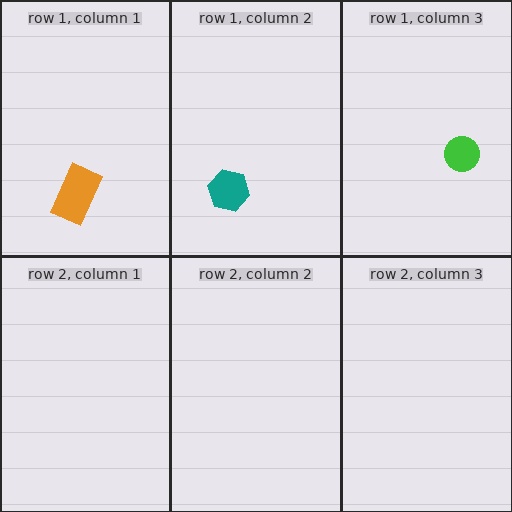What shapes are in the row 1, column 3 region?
The green circle.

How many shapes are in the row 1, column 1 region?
1.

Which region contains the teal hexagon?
The row 1, column 2 region.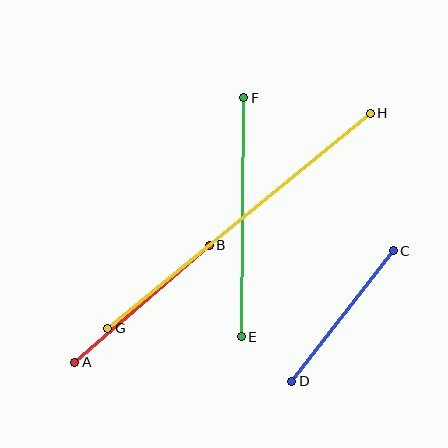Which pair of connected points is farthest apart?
Points G and H are farthest apart.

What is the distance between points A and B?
The distance is approximately 178 pixels.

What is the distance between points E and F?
The distance is approximately 239 pixels.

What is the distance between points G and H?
The distance is approximately 339 pixels.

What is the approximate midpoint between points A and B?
The midpoint is at approximately (142, 304) pixels.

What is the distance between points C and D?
The distance is approximately 165 pixels.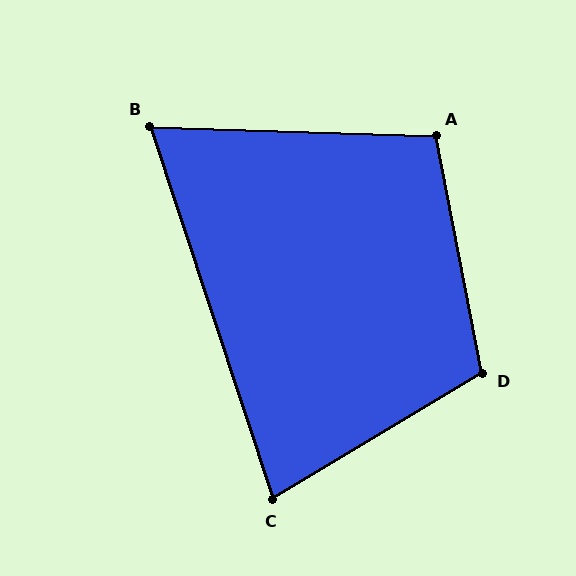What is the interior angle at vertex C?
Approximately 77 degrees (acute).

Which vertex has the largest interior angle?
D, at approximately 110 degrees.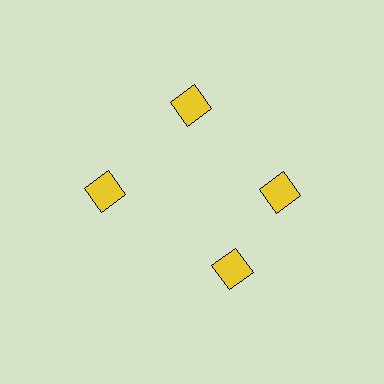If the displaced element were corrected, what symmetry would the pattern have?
It would have 4-fold rotational symmetry — the pattern would map onto itself every 90 degrees.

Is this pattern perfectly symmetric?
No. The 4 yellow squares are arranged in a ring, but one element near the 6 o'clock position is rotated out of alignment along the ring, breaking the 4-fold rotational symmetry.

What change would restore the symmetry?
The symmetry would be restored by rotating it back into even spacing with its neighbors so that all 4 squares sit at equal angles and equal distance from the center.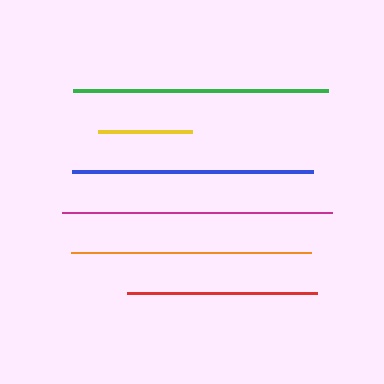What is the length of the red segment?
The red segment is approximately 190 pixels long.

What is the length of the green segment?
The green segment is approximately 255 pixels long.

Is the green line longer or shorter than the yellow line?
The green line is longer than the yellow line.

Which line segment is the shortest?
The yellow line is the shortest at approximately 95 pixels.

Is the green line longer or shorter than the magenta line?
The magenta line is longer than the green line.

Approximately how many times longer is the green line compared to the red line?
The green line is approximately 1.3 times the length of the red line.